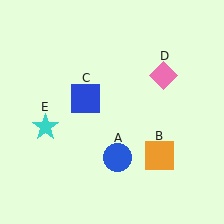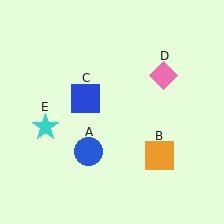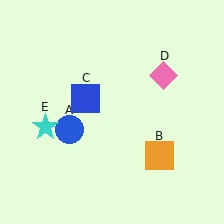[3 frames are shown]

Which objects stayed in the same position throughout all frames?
Orange square (object B) and blue square (object C) and pink diamond (object D) and cyan star (object E) remained stationary.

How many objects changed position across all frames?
1 object changed position: blue circle (object A).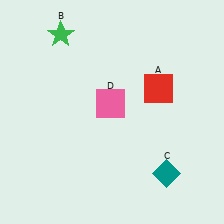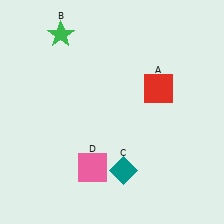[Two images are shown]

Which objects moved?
The objects that moved are: the teal diamond (C), the pink square (D).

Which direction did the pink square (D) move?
The pink square (D) moved down.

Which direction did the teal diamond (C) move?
The teal diamond (C) moved left.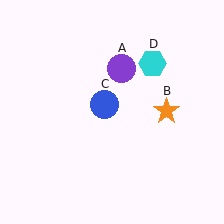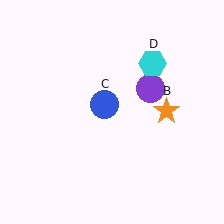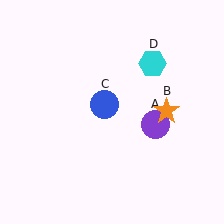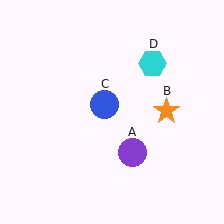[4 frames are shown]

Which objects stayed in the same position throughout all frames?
Orange star (object B) and blue circle (object C) and cyan hexagon (object D) remained stationary.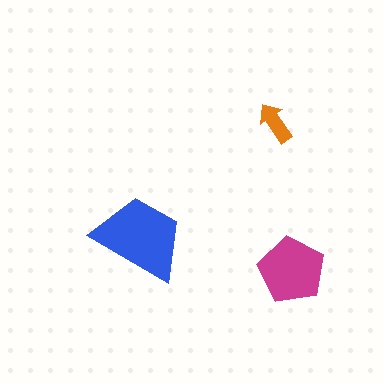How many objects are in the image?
There are 3 objects in the image.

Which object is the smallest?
The orange arrow.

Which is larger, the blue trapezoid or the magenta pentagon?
The blue trapezoid.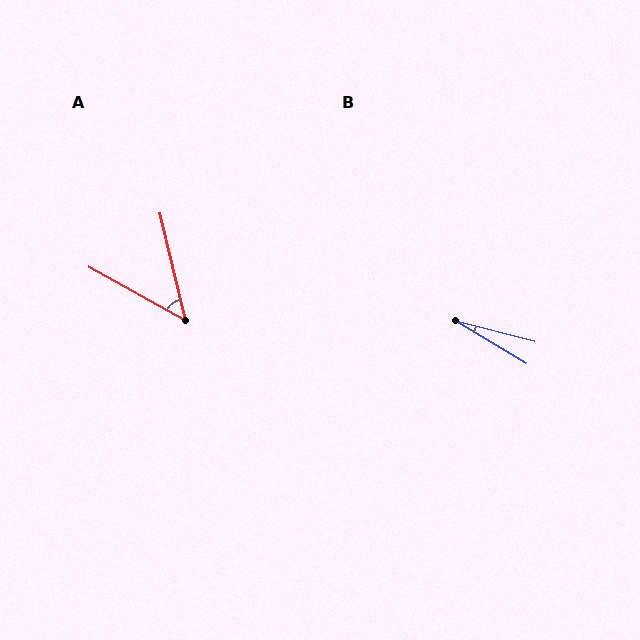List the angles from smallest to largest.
B (17°), A (47°).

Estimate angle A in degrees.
Approximately 47 degrees.